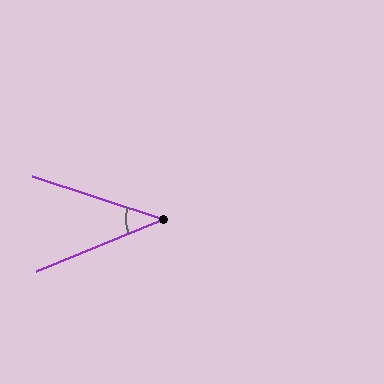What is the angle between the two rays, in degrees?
Approximately 40 degrees.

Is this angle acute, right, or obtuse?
It is acute.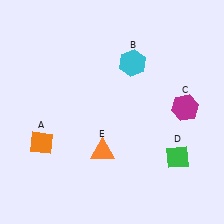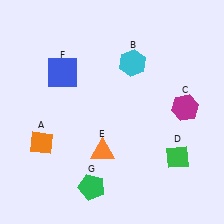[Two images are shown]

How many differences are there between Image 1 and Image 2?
There are 2 differences between the two images.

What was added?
A blue square (F), a green pentagon (G) were added in Image 2.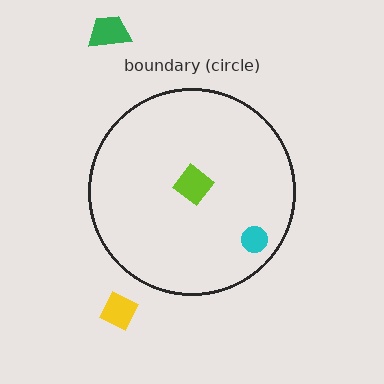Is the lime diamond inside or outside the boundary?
Inside.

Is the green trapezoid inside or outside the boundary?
Outside.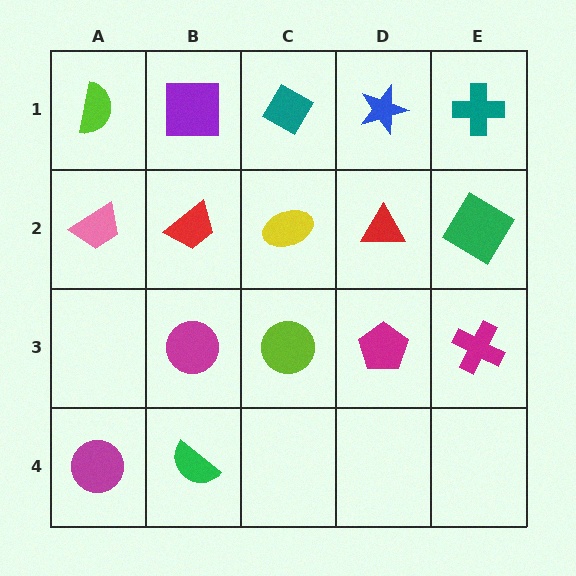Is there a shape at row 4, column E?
No, that cell is empty.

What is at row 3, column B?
A magenta circle.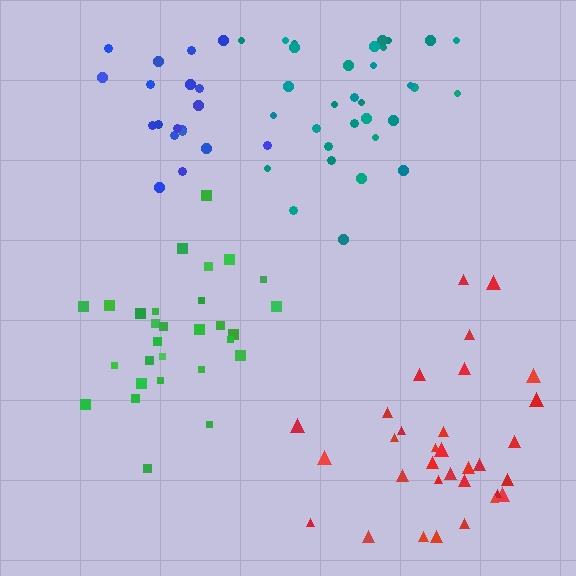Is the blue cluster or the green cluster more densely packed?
Green.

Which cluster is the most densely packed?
Green.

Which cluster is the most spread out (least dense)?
Teal.